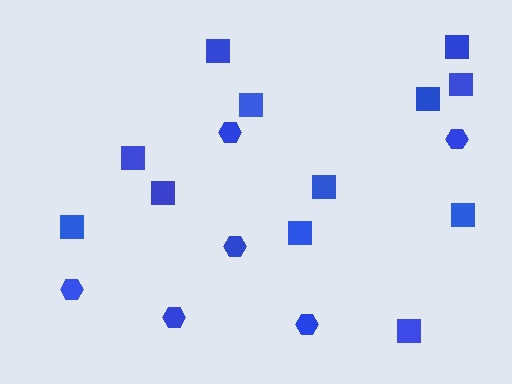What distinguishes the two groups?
There are 2 groups: one group of hexagons (6) and one group of squares (12).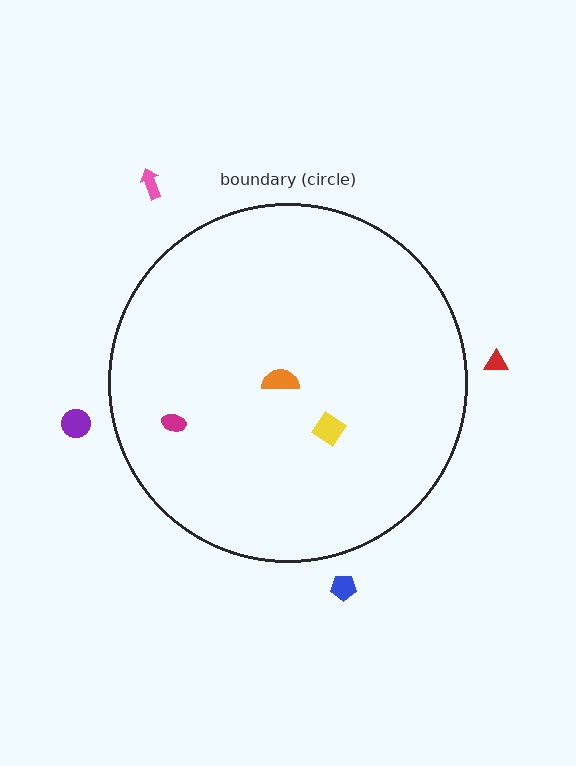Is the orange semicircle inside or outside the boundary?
Inside.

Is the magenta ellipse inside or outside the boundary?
Inside.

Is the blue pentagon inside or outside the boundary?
Outside.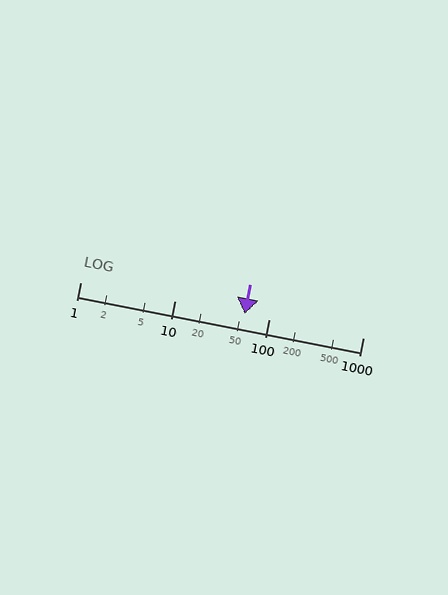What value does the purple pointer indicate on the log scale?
The pointer indicates approximately 56.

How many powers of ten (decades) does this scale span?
The scale spans 3 decades, from 1 to 1000.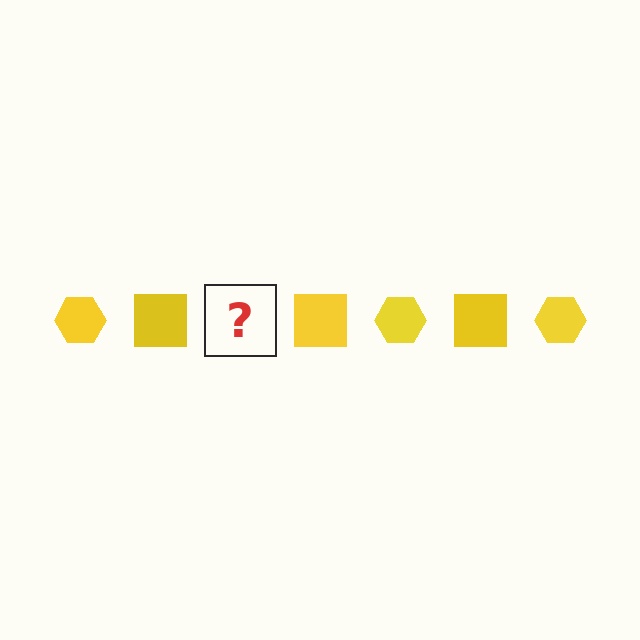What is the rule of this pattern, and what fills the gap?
The rule is that the pattern cycles through hexagon, square shapes in yellow. The gap should be filled with a yellow hexagon.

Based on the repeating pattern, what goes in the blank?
The blank should be a yellow hexagon.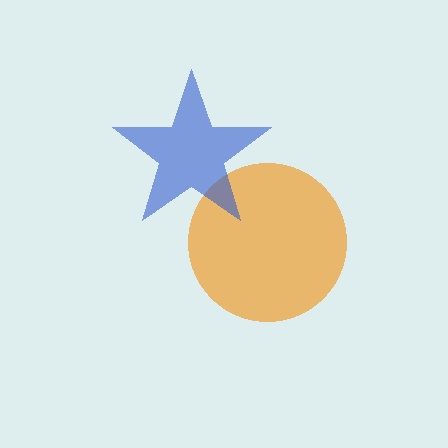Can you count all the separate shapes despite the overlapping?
Yes, there are 2 separate shapes.